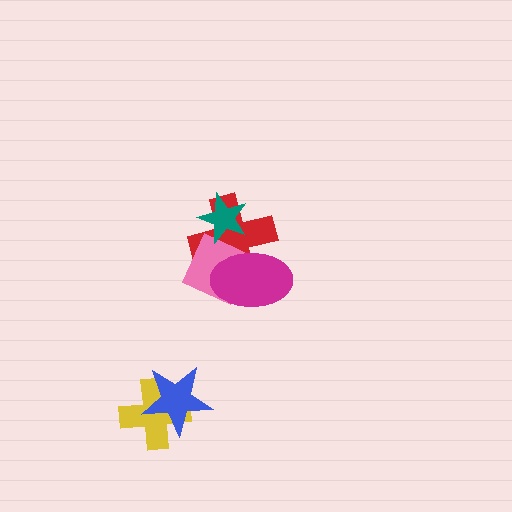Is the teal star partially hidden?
No, no other shape covers it.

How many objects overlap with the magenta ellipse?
2 objects overlap with the magenta ellipse.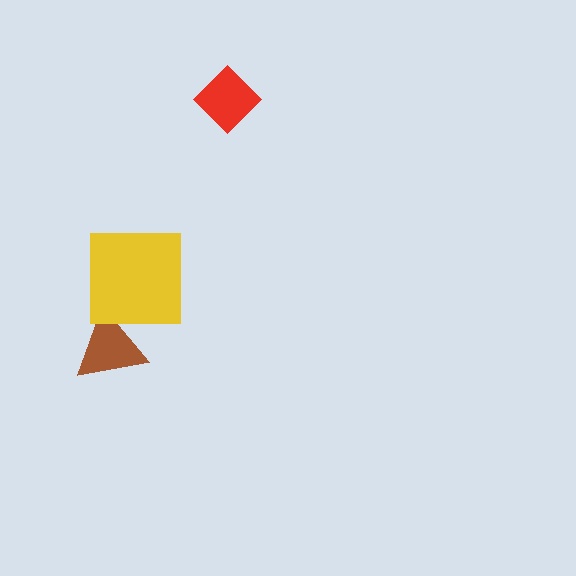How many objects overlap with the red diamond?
0 objects overlap with the red diamond.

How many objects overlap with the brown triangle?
1 object overlaps with the brown triangle.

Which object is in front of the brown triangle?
The yellow square is in front of the brown triangle.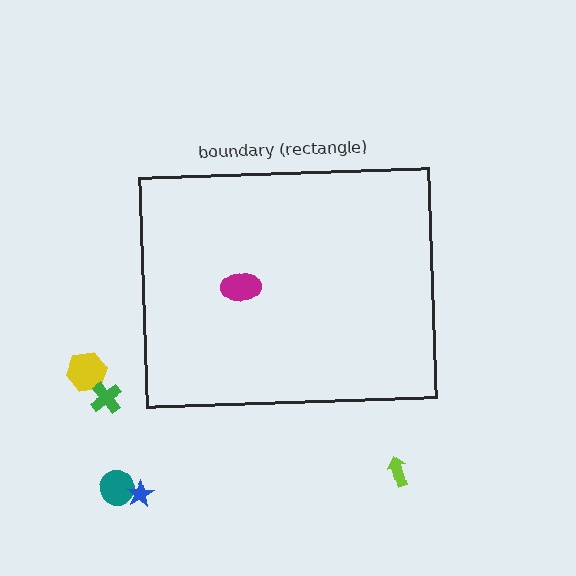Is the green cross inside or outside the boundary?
Outside.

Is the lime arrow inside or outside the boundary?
Outside.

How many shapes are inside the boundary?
1 inside, 5 outside.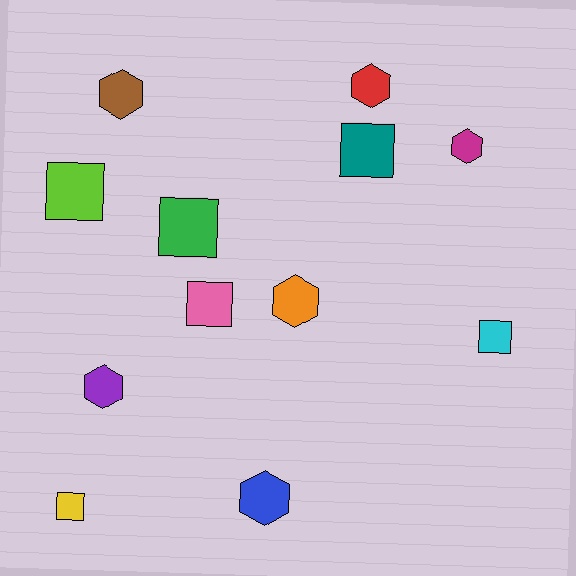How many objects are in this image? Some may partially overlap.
There are 12 objects.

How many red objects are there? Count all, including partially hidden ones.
There is 1 red object.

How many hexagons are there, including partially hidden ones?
There are 6 hexagons.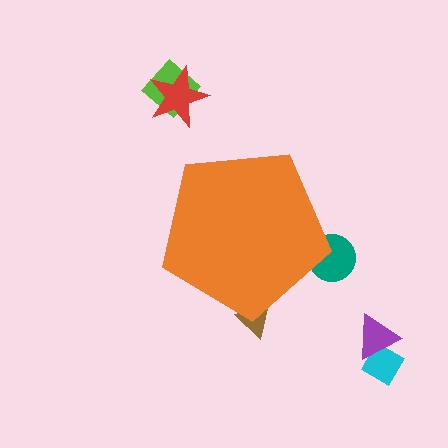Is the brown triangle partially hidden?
Yes, the brown triangle is partially hidden behind the orange pentagon.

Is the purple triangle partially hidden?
No, the purple triangle is fully visible.